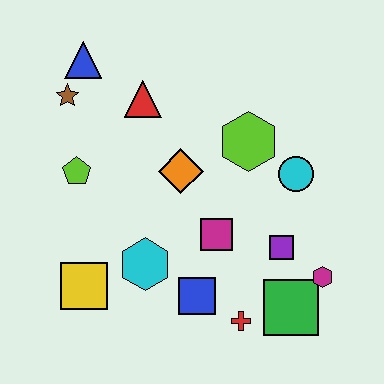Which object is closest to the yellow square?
The cyan hexagon is closest to the yellow square.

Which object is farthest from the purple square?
The blue triangle is farthest from the purple square.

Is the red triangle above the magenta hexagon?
Yes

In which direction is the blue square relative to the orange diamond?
The blue square is below the orange diamond.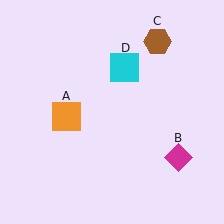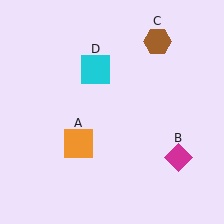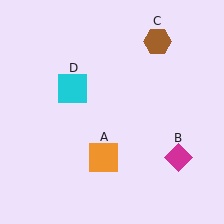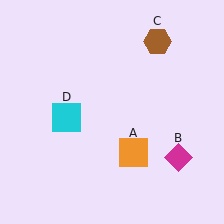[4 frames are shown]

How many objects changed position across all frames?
2 objects changed position: orange square (object A), cyan square (object D).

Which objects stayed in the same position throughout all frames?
Magenta diamond (object B) and brown hexagon (object C) remained stationary.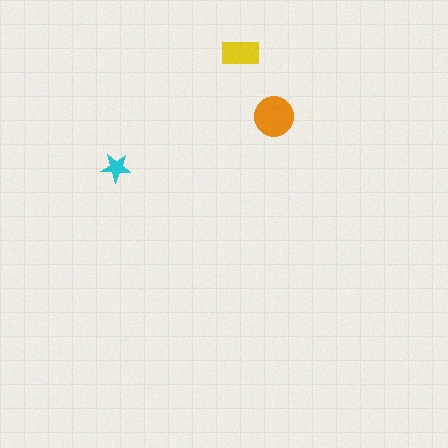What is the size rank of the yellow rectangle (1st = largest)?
2nd.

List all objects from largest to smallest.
The orange circle, the yellow rectangle, the cyan star.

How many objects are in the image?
There are 3 objects in the image.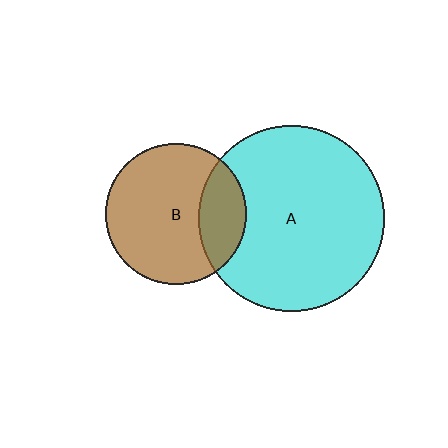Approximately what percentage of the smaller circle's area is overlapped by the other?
Approximately 25%.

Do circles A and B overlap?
Yes.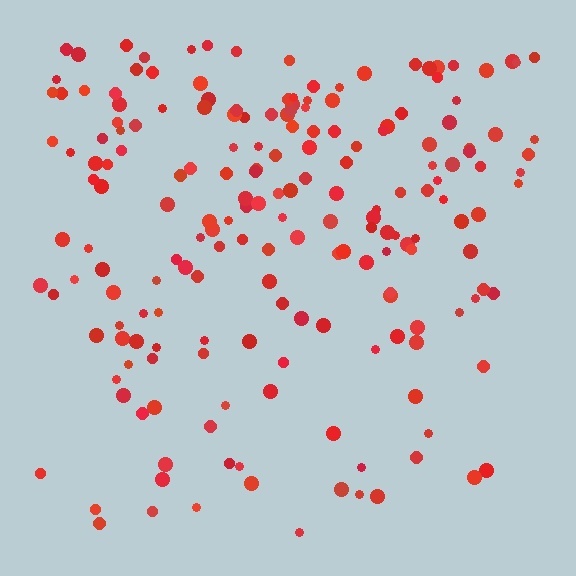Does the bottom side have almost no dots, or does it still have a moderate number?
Still a moderate number, just noticeably fewer than the top.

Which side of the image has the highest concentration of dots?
The top.